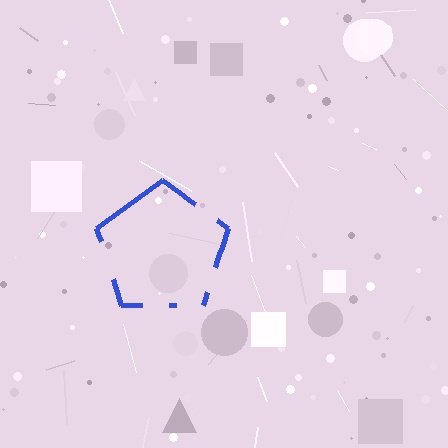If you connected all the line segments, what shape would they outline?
They would outline a pentagon.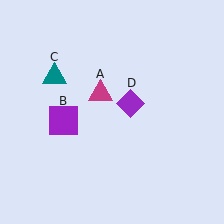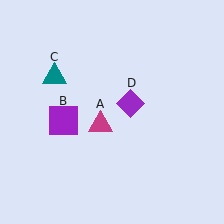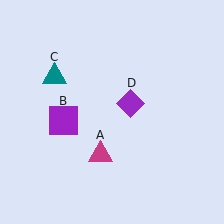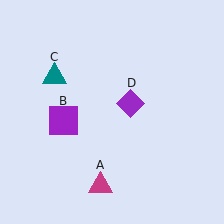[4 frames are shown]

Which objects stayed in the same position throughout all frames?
Purple square (object B) and teal triangle (object C) and purple diamond (object D) remained stationary.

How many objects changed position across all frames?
1 object changed position: magenta triangle (object A).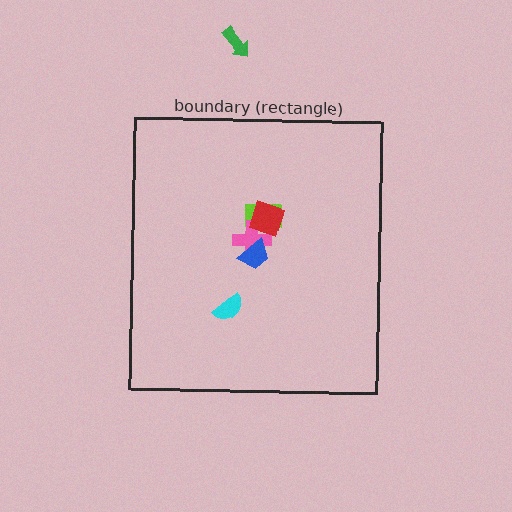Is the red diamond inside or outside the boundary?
Inside.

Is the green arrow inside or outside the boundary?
Outside.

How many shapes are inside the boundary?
5 inside, 1 outside.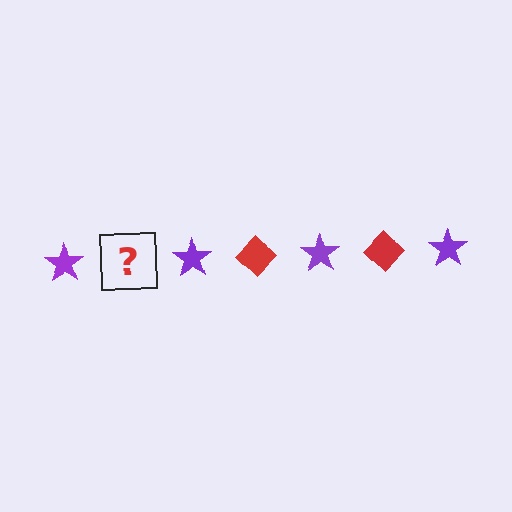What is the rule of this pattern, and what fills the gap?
The rule is that the pattern alternates between purple star and red diamond. The gap should be filled with a red diamond.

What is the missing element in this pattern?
The missing element is a red diamond.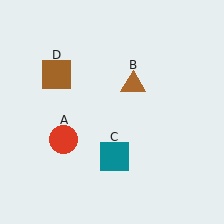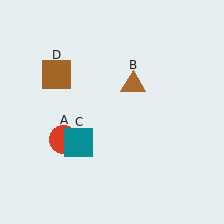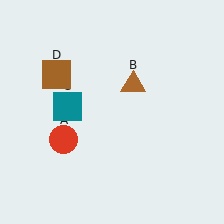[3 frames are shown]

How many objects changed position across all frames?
1 object changed position: teal square (object C).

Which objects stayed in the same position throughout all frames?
Red circle (object A) and brown triangle (object B) and brown square (object D) remained stationary.